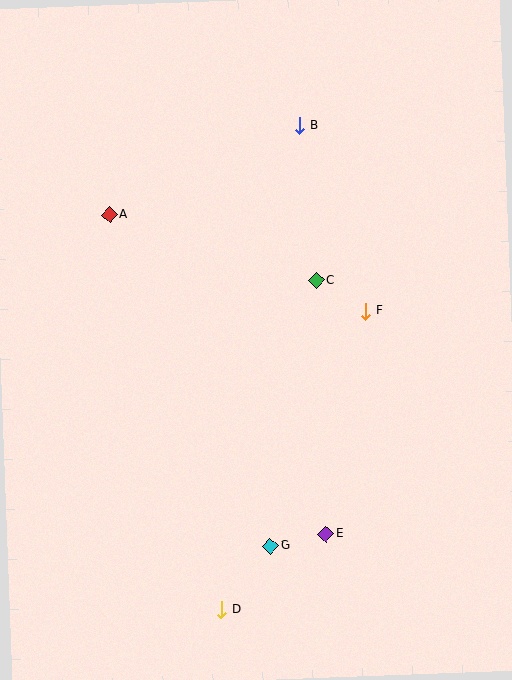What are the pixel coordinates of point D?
Point D is at (222, 610).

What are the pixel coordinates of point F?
Point F is at (366, 311).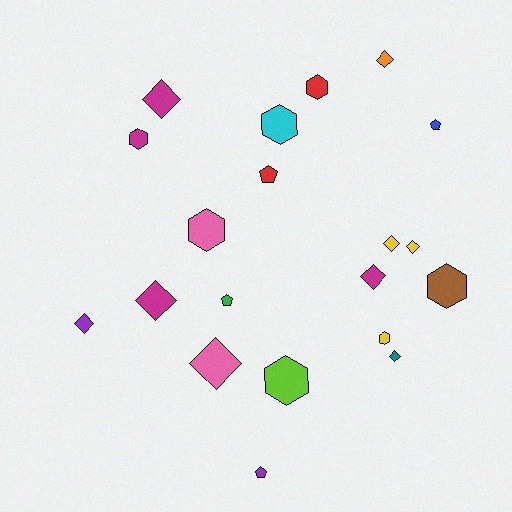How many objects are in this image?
There are 20 objects.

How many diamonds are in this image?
There are 9 diamonds.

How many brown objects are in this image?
There is 1 brown object.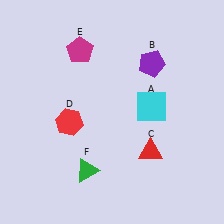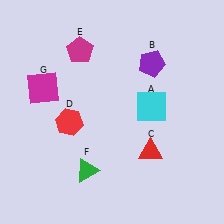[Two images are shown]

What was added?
A magenta square (G) was added in Image 2.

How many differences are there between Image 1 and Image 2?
There is 1 difference between the two images.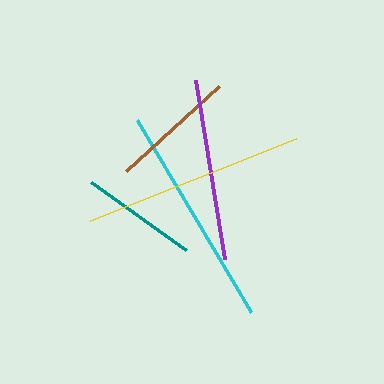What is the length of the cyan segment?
The cyan segment is approximately 223 pixels long.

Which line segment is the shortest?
The teal line is the shortest at approximately 117 pixels.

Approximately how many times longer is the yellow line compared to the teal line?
The yellow line is approximately 1.9 times the length of the teal line.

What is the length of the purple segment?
The purple segment is approximately 181 pixels long.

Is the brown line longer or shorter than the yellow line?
The yellow line is longer than the brown line.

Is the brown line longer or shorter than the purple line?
The purple line is longer than the brown line.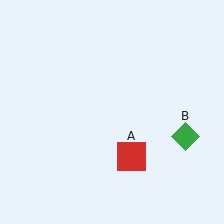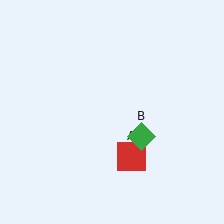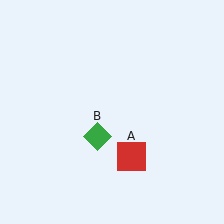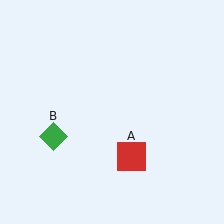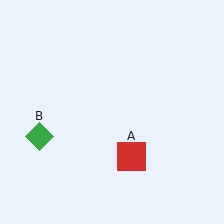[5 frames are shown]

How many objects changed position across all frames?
1 object changed position: green diamond (object B).